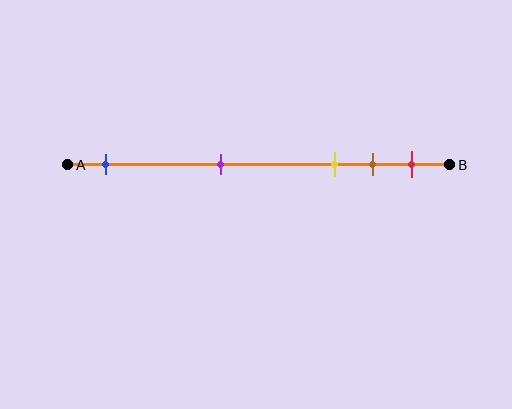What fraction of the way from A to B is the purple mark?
The purple mark is approximately 40% (0.4) of the way from A to B.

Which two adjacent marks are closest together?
The brown and red marks are the closest adjacent pair.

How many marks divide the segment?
There are 5 marks dividing the segment.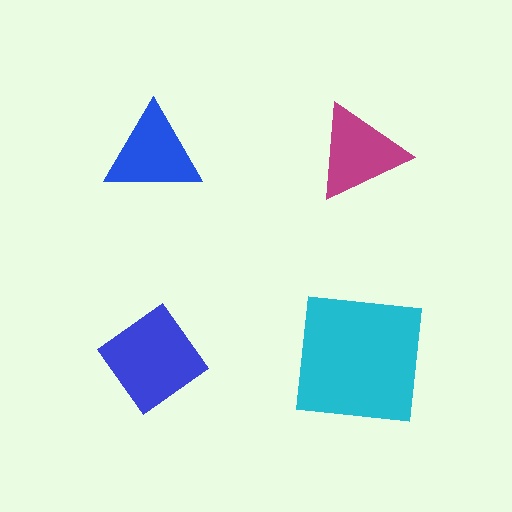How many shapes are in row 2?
2 shapes.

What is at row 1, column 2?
A magenta triangle.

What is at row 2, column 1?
A blue diamond.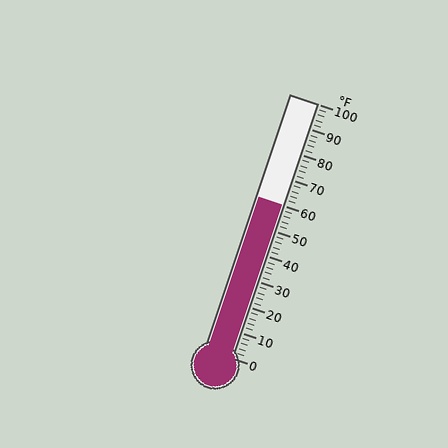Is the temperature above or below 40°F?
The temperature is above 40°F.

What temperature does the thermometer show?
The thermometer shows approximately 60°F.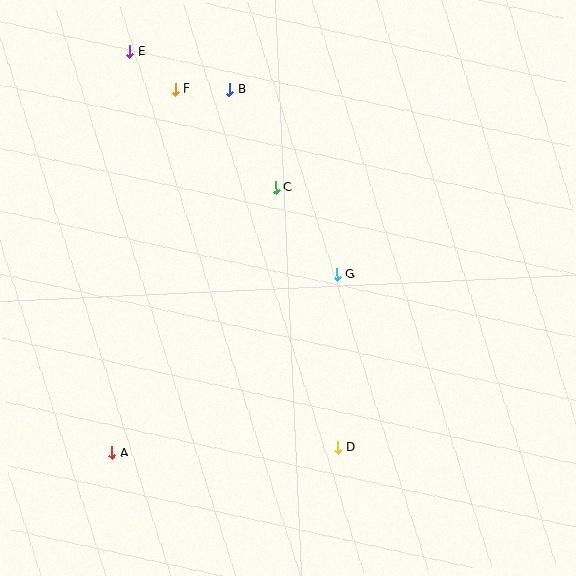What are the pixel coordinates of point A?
Point A is at (112, 453).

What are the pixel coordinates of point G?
Point G is at (337, 275).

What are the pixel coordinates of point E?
Point E is at (130, 52).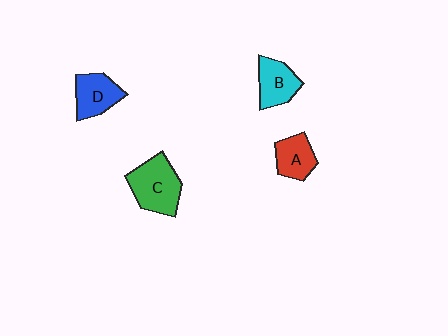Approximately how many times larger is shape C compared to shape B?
Approximately 1.4 times.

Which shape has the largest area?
Shape C (green).